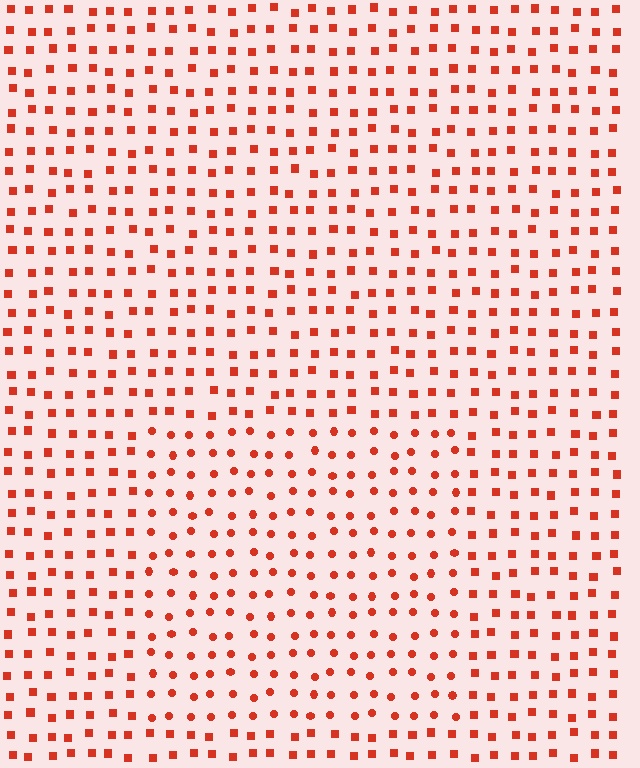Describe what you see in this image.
The image is filled with small red elements arranged in a uniform grid. A rectangle-shaped region contains circles, while the surrounding area contains squares. The boundary is defined purely by the change in element shape.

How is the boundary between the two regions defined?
The boundary is defined by a change in element shape: circles inside vs. squares outside. All elements share the same color and spacing.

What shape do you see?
I see a rectangle.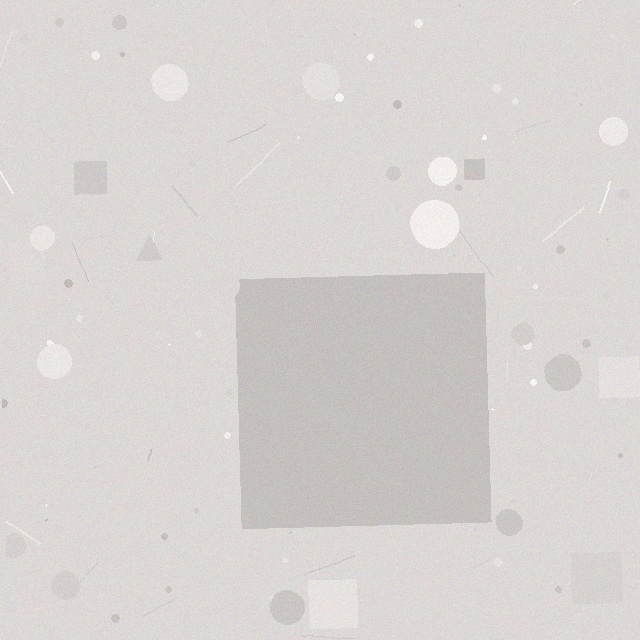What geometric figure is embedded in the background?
A square is embedded in the background.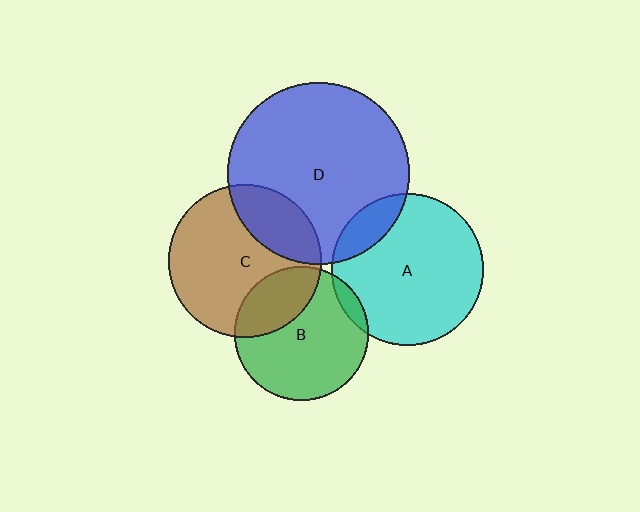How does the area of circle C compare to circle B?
Approximately 1.3 times.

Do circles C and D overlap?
Yes.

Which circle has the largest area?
Circle D (blue).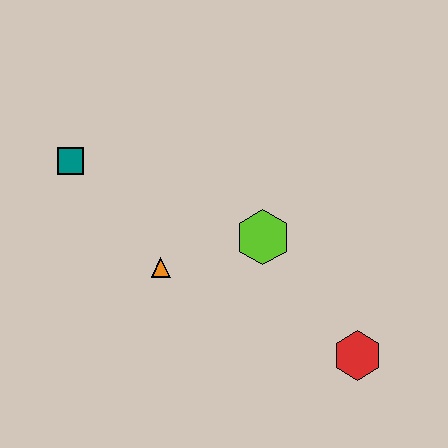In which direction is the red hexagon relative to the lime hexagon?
The red hexagon is below the lime hexagon.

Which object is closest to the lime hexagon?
The orange triangle is closest to the lime hexagon.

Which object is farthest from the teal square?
The red hexagon is farthest from the teal square.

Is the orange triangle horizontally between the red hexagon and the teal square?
Yes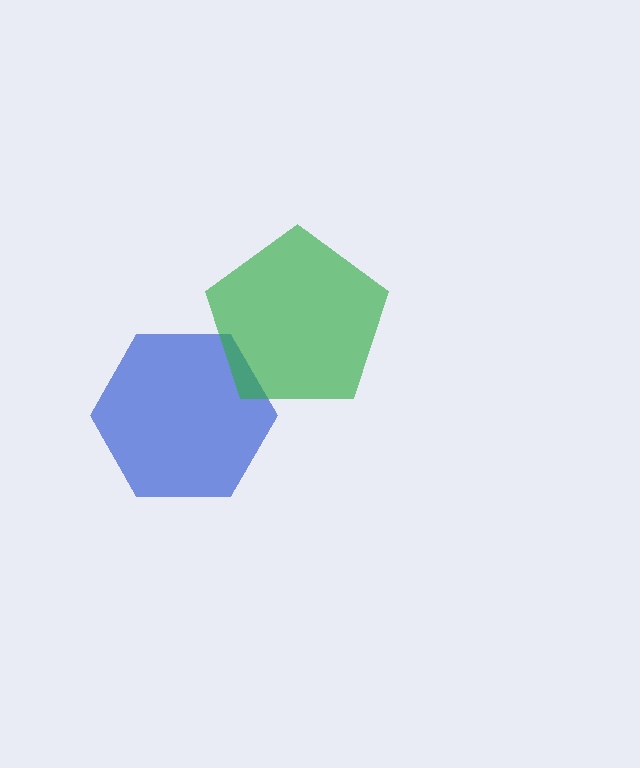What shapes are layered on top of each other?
The layered shapes are: a blue hexagon, a green pentagon.